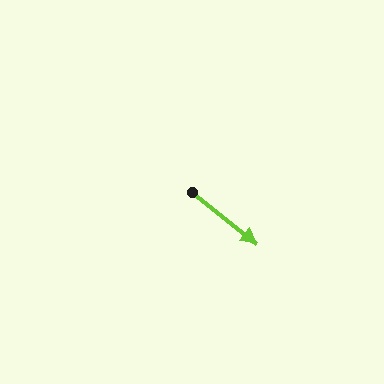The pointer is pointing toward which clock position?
Roughly 4 o'clock.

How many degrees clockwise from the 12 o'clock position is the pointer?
Approximately 129 degrees.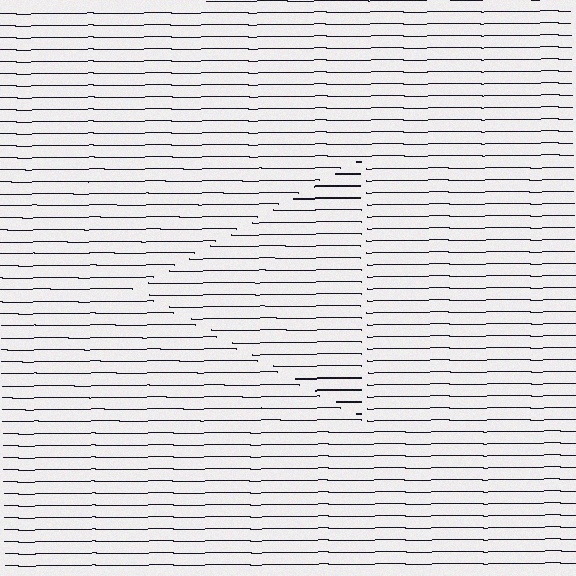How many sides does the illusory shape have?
3 sides — the line-ends trace a triangle.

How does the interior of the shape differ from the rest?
The interior of the shape contains the same grating, shifted by half a period — the contour is defined by the phase discontinuity where line-ends from the inner and outer gratings abut.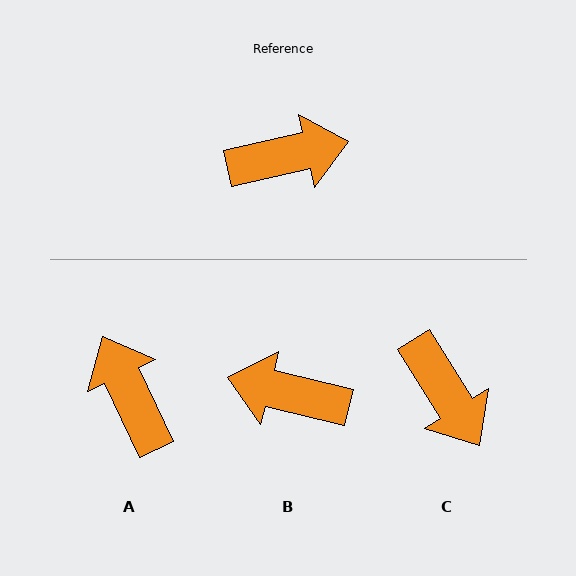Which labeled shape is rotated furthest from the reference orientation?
B, about 153 degrees away.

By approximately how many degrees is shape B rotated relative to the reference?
Approximately 153 degrees counter-clockwise.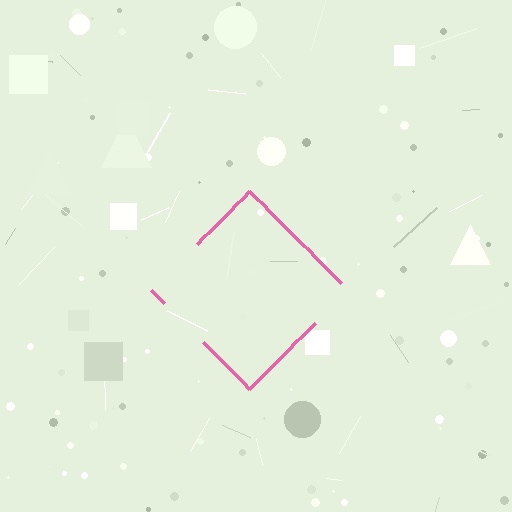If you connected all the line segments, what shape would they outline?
They would outline a diamond.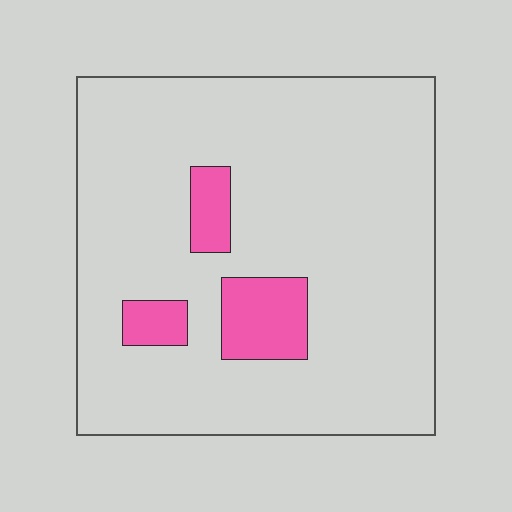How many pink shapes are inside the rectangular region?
3.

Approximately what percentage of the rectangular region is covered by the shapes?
Approximately 10%.